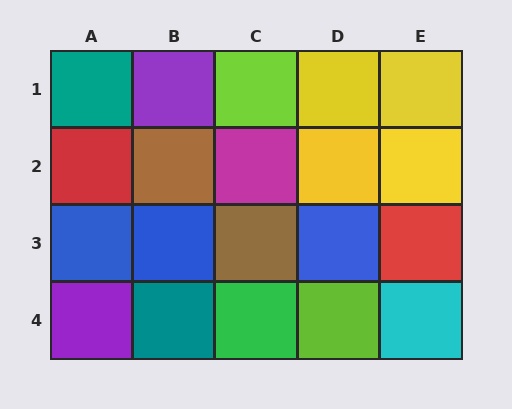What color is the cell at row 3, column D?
Blue.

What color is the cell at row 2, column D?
Yellow.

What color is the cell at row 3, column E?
Red.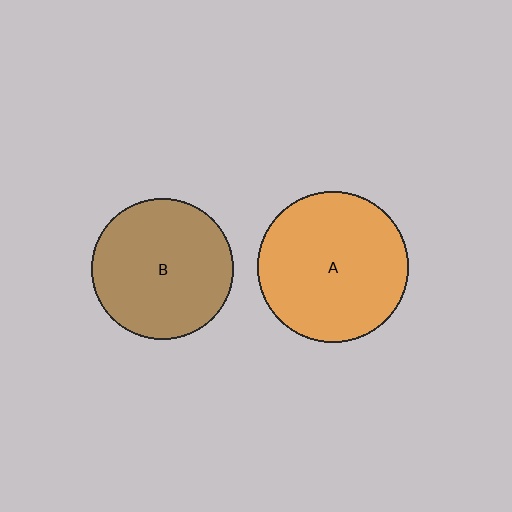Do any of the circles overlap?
No, none of the circles overlap.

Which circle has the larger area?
Circle A (orange).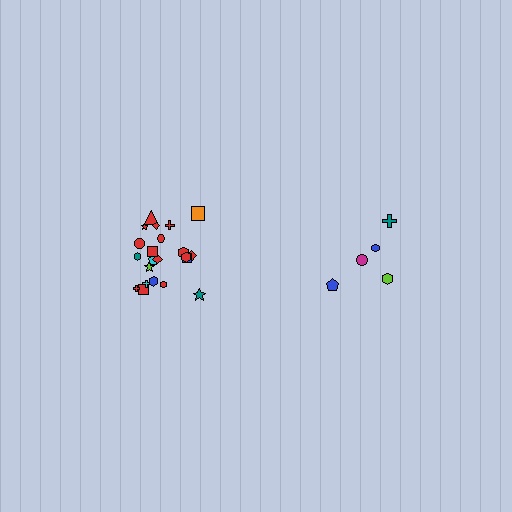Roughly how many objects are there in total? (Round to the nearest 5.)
Roughly 25 objects in total.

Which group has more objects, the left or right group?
The left group.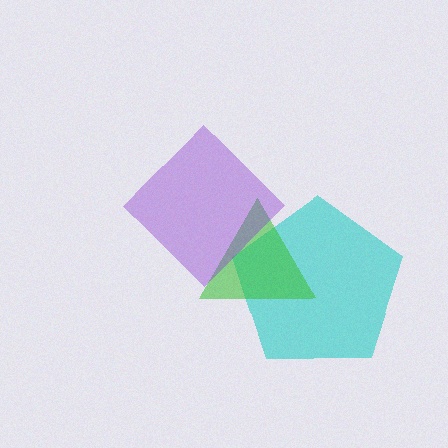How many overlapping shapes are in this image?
There are 3 overlapping shapes in the image.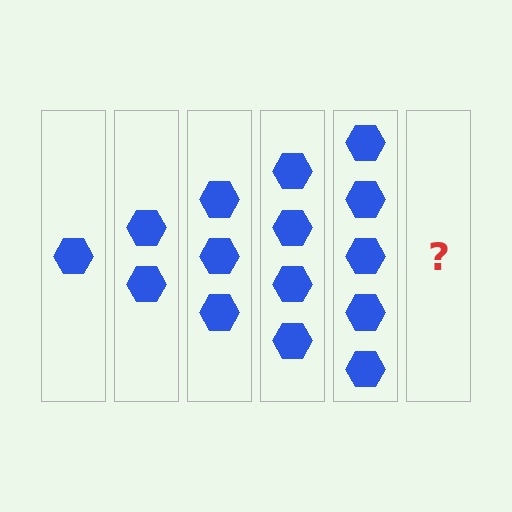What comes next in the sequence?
The next element should be 6 hexagons.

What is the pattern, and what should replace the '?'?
The pattern is that each step adds one more hexagon. The '?' should be 6 hexagons.